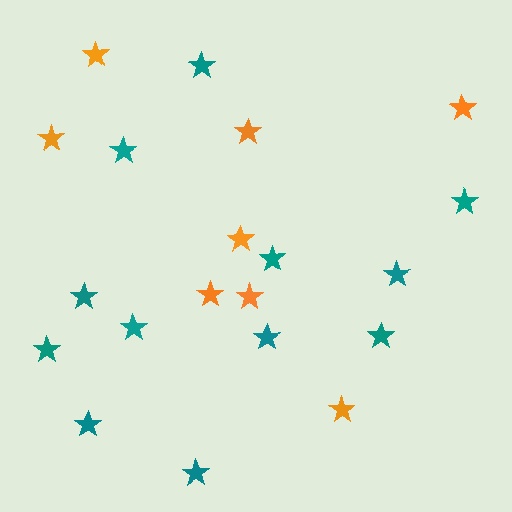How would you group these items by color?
There are 2 groups: one group of orange stars (8) and one group of teal stars (12).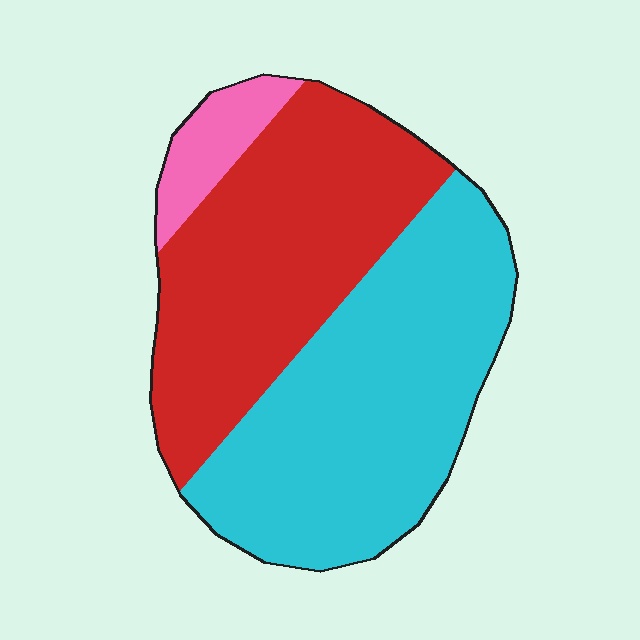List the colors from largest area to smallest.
From largest to smallest: cyan, red, pink.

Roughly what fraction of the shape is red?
Red covers about 45% of the shape.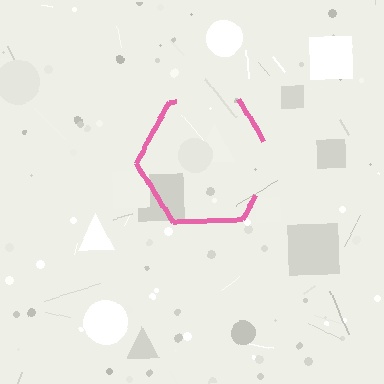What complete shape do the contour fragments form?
The contour fragments form a hexagon.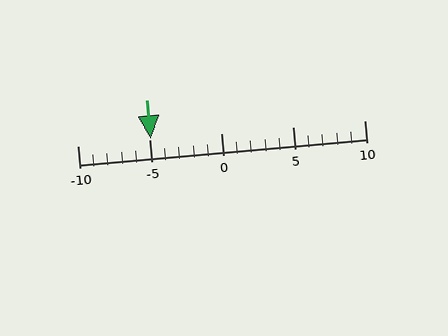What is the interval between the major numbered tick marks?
The major tick marks are spaced 5 units apart.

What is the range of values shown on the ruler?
The ruler shows values from -10 to 10.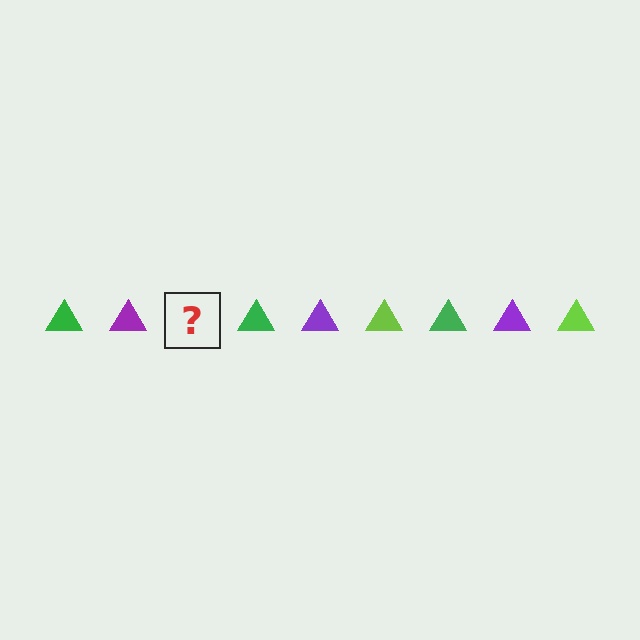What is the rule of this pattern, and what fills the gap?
The rule is that the pattern cycles through green, purple, lime triangles. The gap should be filled with a lime triangle.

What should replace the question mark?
The question mark should be replaced with a lime triangle.